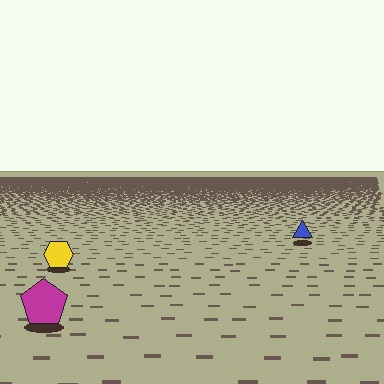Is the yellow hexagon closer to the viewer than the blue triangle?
Yes. The yellow hexagon is closer — you can tell from the texture gradient: the ground texture is coarser near it.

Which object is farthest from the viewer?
The blue triangle is farthest from the viewer. It appears smaller and the ground texture around it is denser.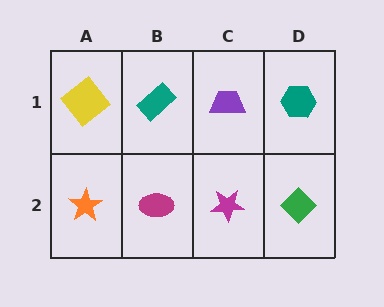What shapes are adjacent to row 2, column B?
A teal rectangle (row 1, column B), an orange star (row 2, column A), a magenta star (row 2, column C).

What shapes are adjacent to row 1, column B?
A magenta ellipse (row 2, column B), a yellow diamond (row 1, column A), a purple trapezoid (row 1, column C).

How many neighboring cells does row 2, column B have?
3.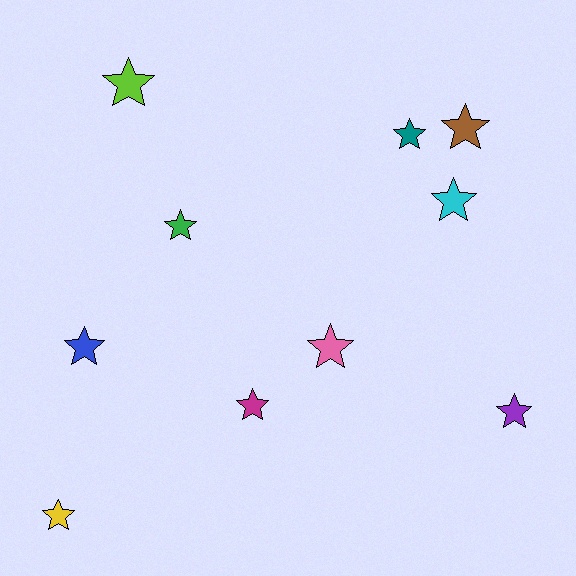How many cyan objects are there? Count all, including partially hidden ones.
There is 1 cyan object.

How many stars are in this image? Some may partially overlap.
There are 10 stars.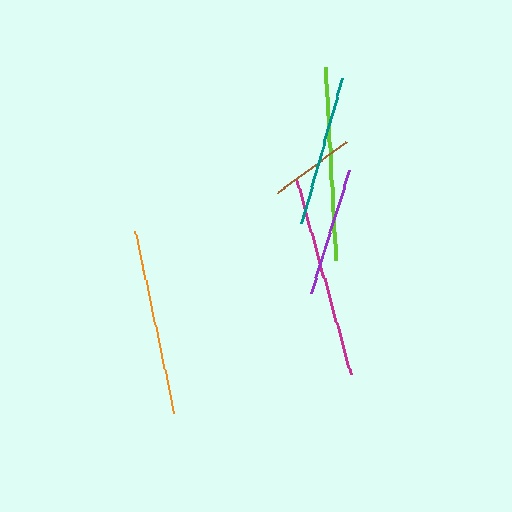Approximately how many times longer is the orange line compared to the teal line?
The orange line is approximately 1.2 times the length of the teal line.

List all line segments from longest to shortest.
From longest to shortest: magenta, lime, orange, teal, purple, brown.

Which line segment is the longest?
The magenta line is the longest at approximately 202 pixels.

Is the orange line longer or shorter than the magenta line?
The magenta line is longer than the orange line.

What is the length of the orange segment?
The orange segment is approximately 187 pixels long.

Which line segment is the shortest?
The brown line is the shortest at approximately 86 pixels.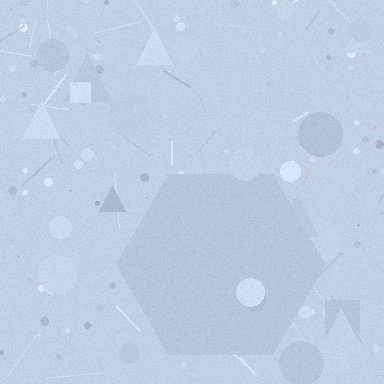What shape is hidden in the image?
A hexagon is hidden in the image.